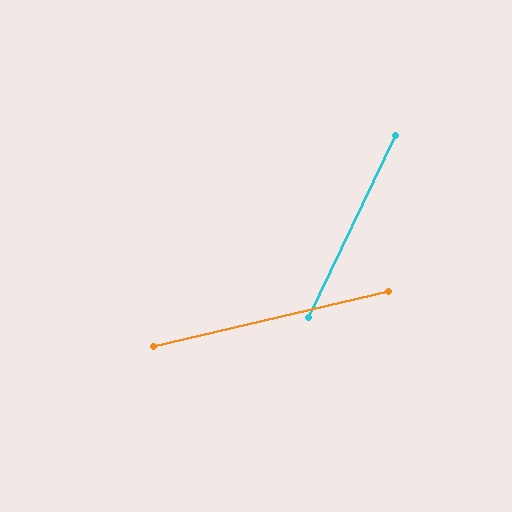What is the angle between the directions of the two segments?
Approximately 51 degrees.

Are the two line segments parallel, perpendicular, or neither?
Neither parallel nor perpendicular — they differ by about 51°.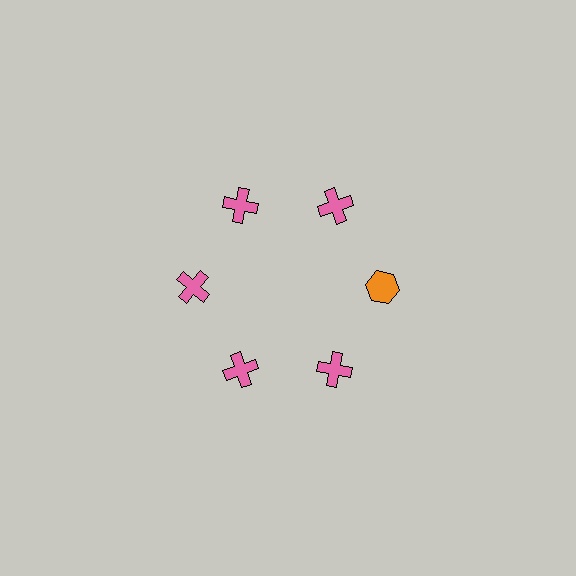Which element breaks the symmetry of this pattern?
The orange hexagon at roughly the 3 o'clock position breaks the symmetry. All other shapes are pink crosses.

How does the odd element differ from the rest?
It differs in both color (orange instead of pink) and shape (hexagon instead of cross).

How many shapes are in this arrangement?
There are 6 shapes arranged in a ring pattern.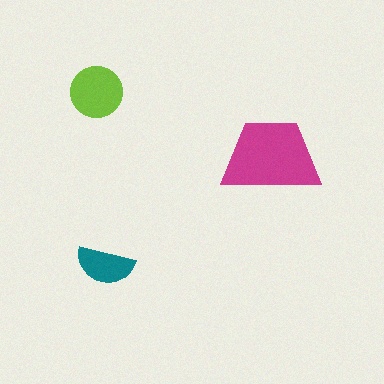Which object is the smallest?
The teal semicircle.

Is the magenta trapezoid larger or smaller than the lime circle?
Larger.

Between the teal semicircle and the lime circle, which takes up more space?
The lime circle.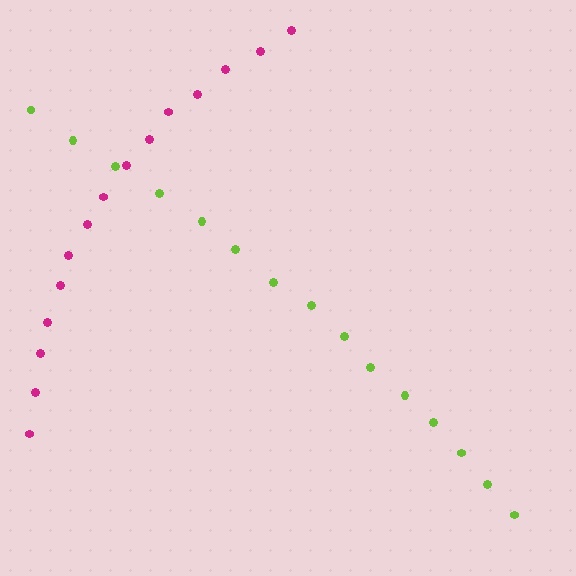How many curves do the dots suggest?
There are 2 distinct paths.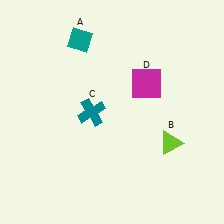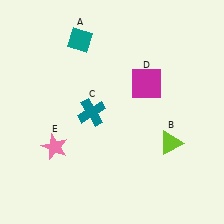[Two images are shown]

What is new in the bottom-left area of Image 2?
A pink star (E) was added in the bottom-left area of Image 2.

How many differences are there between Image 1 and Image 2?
There is 1 difference between the two images.